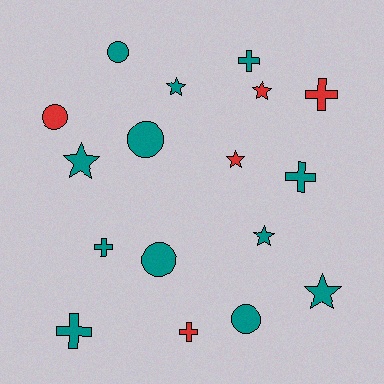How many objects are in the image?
There are 17 objects.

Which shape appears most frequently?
Cross, with 6 objects.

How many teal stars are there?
There are 4 teal stars.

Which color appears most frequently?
Teal, with 12 objects.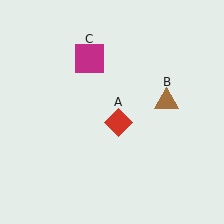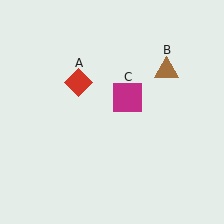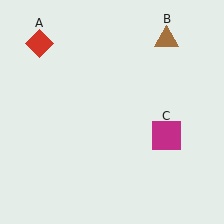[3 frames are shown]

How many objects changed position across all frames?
3 objects changed position: red diamond (object A), brown triangle (object B), magenta square (object C).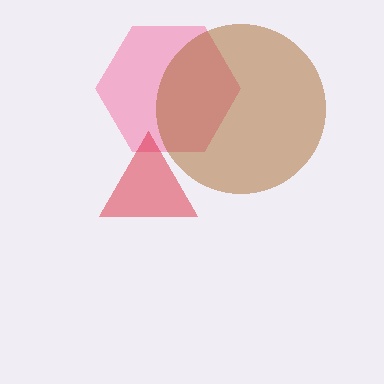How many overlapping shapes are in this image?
There are 3 overlapping shapes in the image.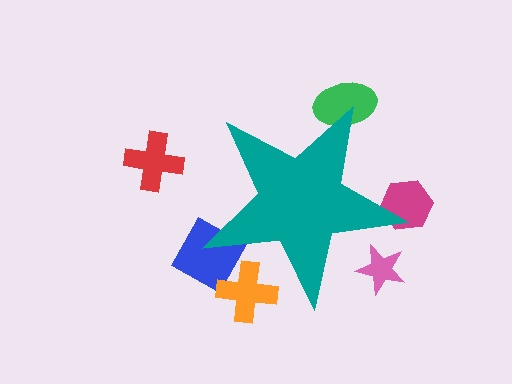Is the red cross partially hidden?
No, the red cross is fully visible.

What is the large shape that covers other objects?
A teal star.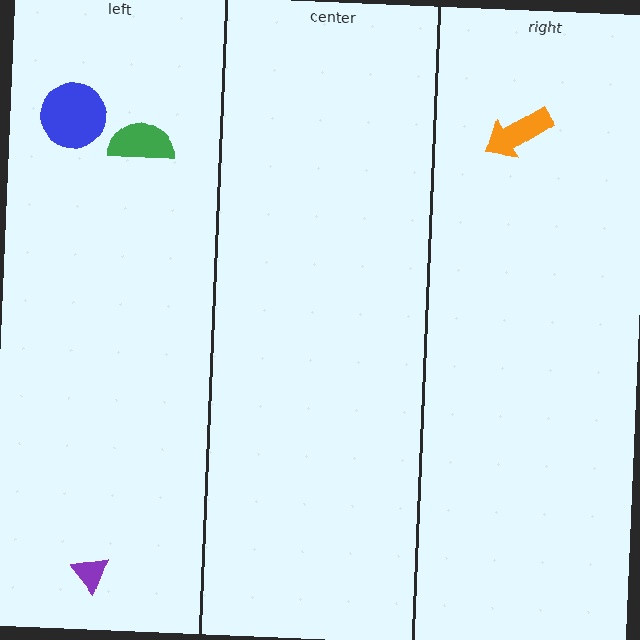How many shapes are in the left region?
3.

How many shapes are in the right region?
1.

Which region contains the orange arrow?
The right region.